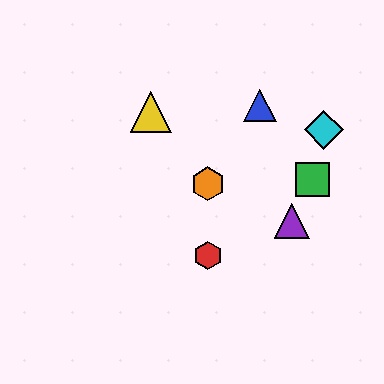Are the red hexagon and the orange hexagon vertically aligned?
Yes, both are at x≈208.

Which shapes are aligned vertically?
The red hexagon, the orange hexagon are aligned vertically.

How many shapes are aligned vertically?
2 shapes (the red hexagon, the orange hexagon) are aligned vertically.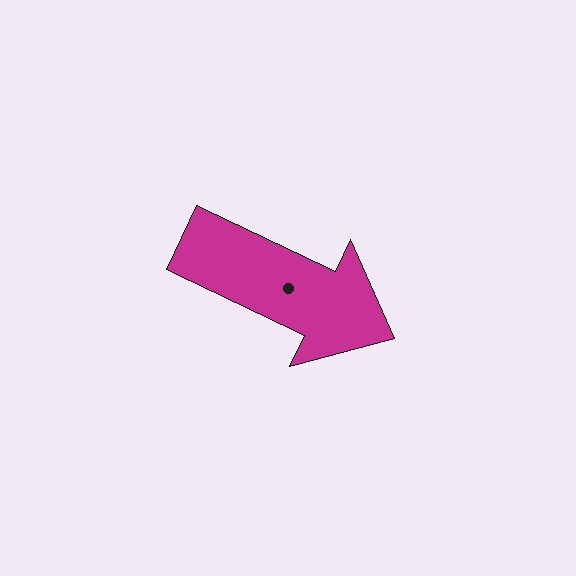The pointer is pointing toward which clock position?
Roughly 4 o'clock.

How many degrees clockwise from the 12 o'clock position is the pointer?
Approximately 115 degrees.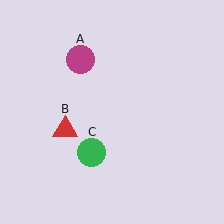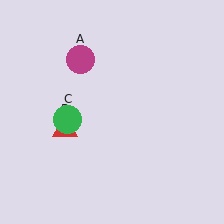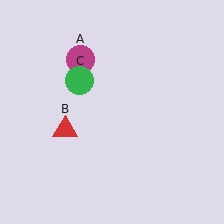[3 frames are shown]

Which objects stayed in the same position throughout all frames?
Magenta circle (object A) and red triangle (object B) remained stationary.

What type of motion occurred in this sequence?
The green circle (object C) rotated clockwise around the center of the scene.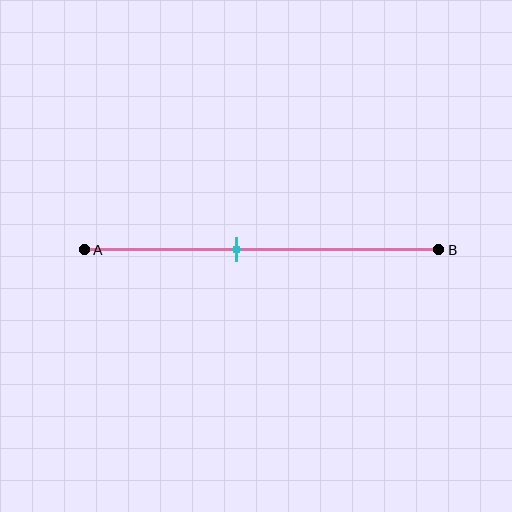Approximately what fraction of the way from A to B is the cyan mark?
The cyan mark is approximately 45% of the way from A to B.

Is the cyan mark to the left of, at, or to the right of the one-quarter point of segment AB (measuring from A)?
The cyan mark is to the right of the one-quarter point of segment AB.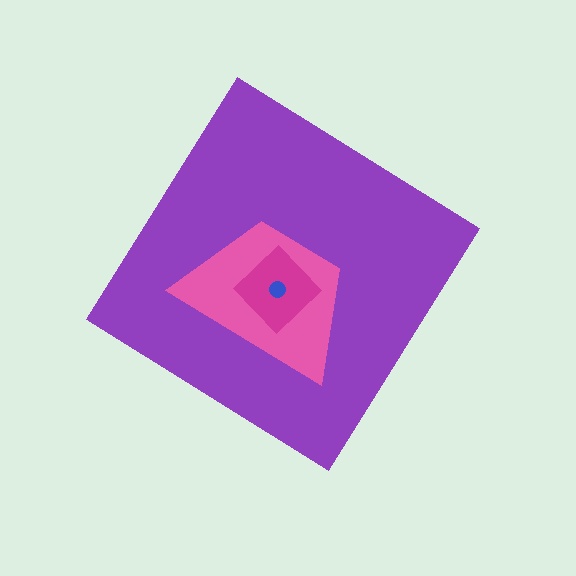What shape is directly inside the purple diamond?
The pink trapezoid.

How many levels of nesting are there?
4.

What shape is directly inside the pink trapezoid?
The magenta diamond.